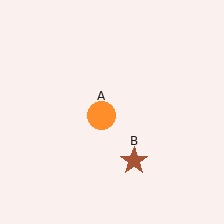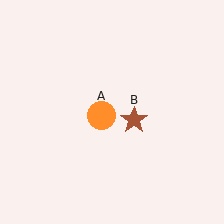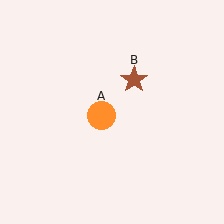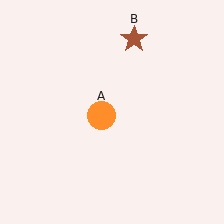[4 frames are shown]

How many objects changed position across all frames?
1 object changed position: brown star (object B).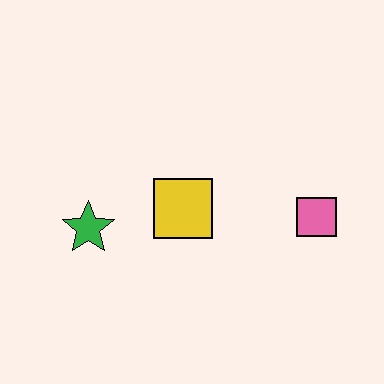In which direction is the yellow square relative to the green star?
The yellow square is to the right of the green star.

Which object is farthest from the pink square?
The green star is farthest from the pink square.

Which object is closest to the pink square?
The yellow square is closest to the pink square.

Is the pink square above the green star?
Yes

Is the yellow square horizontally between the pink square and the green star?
Yes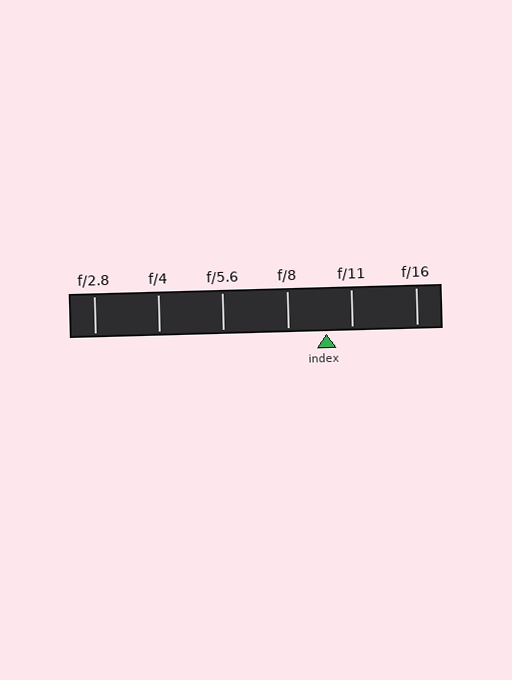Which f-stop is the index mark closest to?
The index mark is closest to f/11.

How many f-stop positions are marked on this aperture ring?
There are 6 f-stop positions marked.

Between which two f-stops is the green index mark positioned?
The index mark is between f/8 and f/11.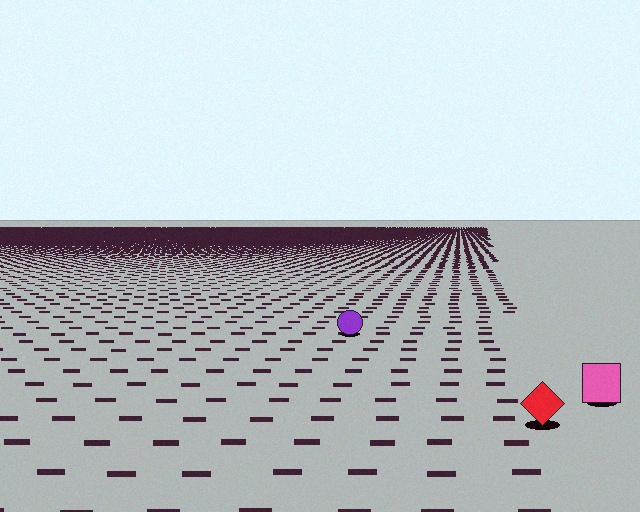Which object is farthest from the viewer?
The purple circle is farthest from the viewer. It appears smaller and the ground texture around it is denser.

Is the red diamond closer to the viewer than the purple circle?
Yes. The red diamond is closer — you can tell from the texture gradient: the ground texture is coarser near it.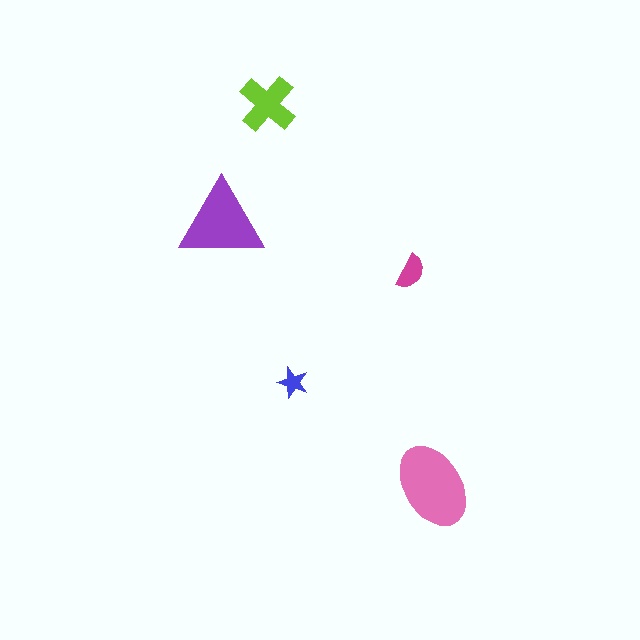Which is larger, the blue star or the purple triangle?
The purple triangle.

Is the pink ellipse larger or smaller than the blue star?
Larger.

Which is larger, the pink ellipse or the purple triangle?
The pink ellipse.